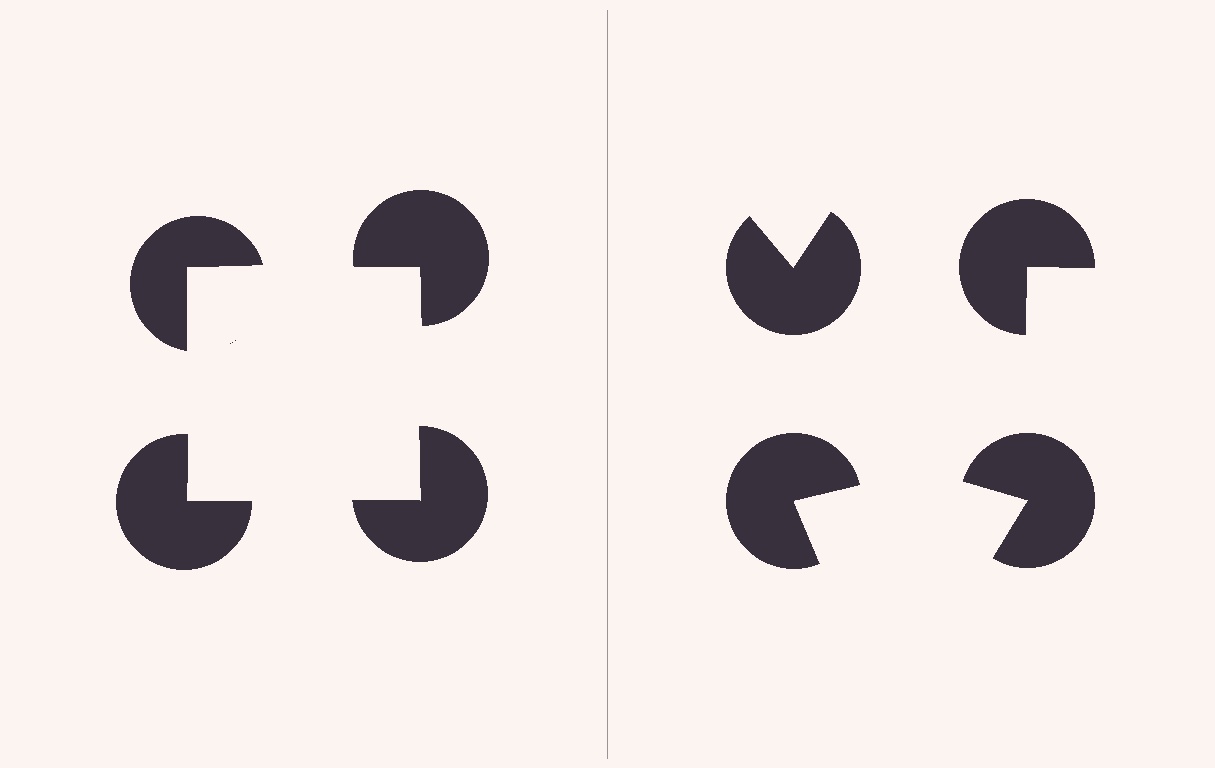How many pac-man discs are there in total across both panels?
8 — 4 on each side.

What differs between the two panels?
The pac-man discs are positioned identically on both sides; only the wedge orientations differ. On the left they align to a square; on the right they are misaligned.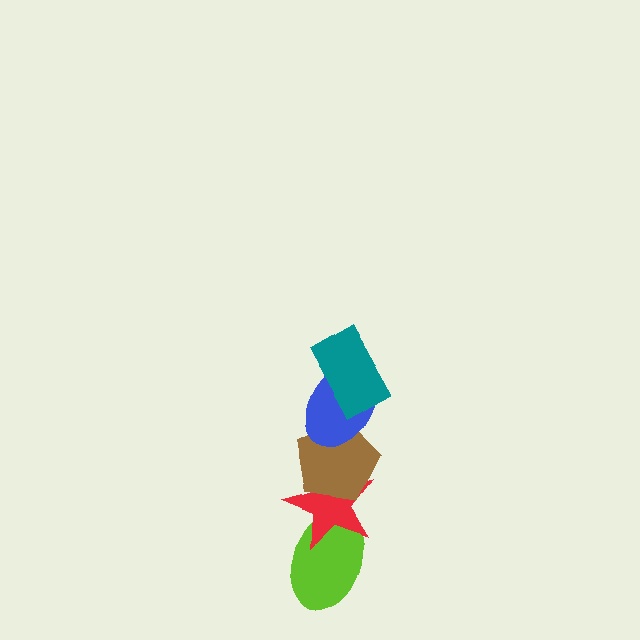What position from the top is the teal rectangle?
The teal rectangle is 1st from the top.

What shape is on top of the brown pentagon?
The blue ellipse is on top of the brown pentagon.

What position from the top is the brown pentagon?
The brown pentagon is 3rd from the top.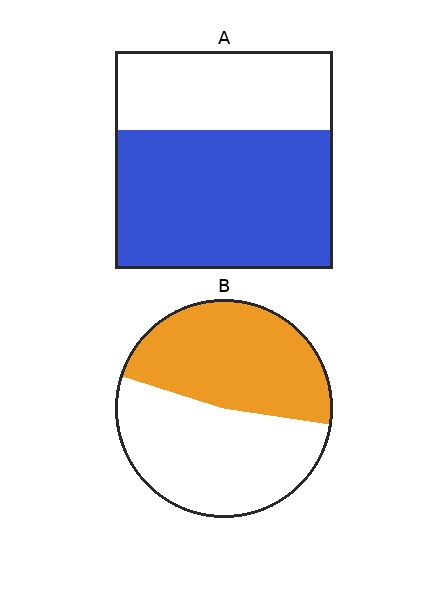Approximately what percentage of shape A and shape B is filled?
A is approximately 65% and B is approximately 50%.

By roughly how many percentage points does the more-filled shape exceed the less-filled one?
By roughly 15 percentage points (A over B).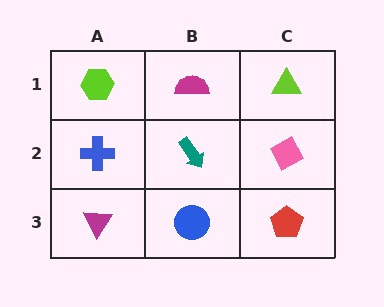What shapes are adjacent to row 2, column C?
A lime triangle (row 1, column C), a red pentagon (row 3, column C), a teal arrow (row 2, column B).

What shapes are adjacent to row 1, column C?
A pink diamond (row 2, column C), a magenta semicircle (row 1, column B).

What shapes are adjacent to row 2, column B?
A magenta semicircle (row 1, column B), a blue circle (row 3, column B), a blue cross (row 2, column A), a pink diamond (row 2, column C).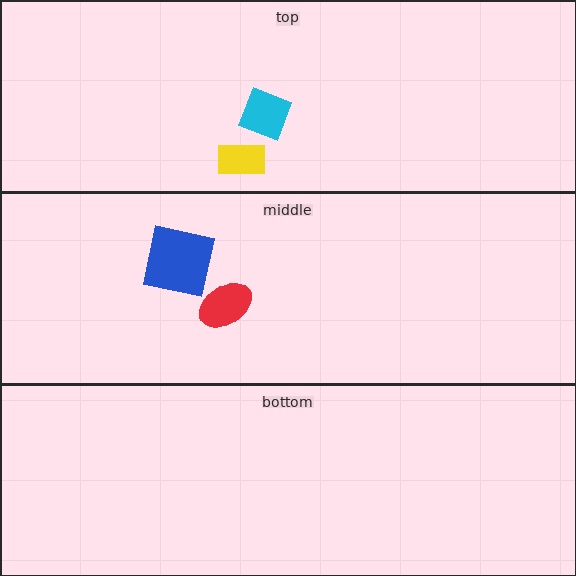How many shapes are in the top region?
2.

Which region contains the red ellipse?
The middle region.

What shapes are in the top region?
The yellow rectangle, the cyan diamond.